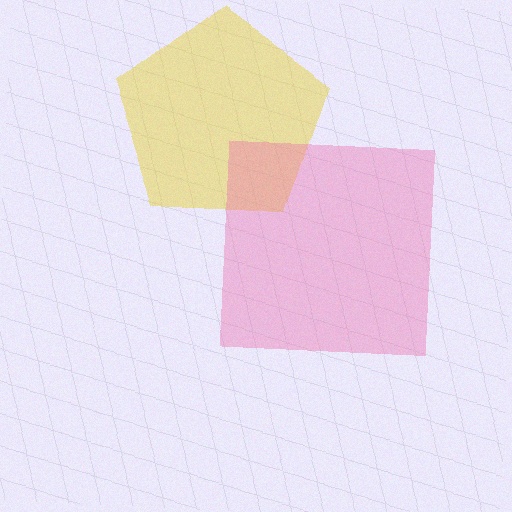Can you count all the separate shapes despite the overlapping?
Yes, there are 2 separate shapes.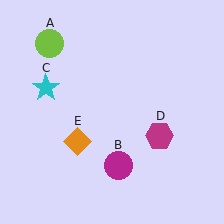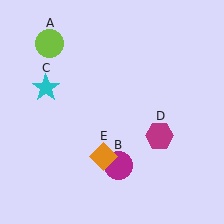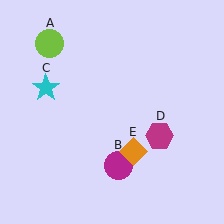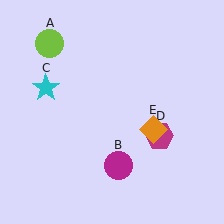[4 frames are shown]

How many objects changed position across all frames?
1 object changed position: orange diamond (object E).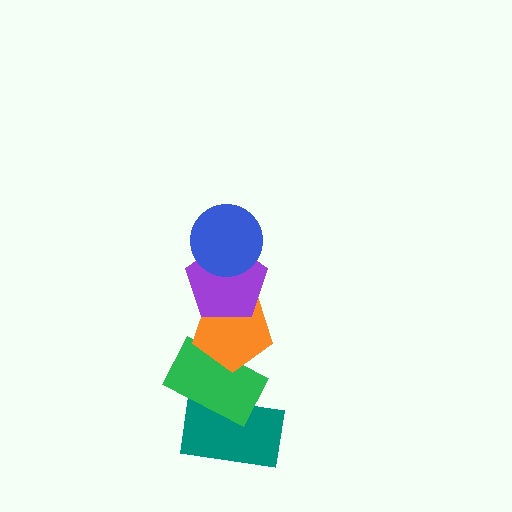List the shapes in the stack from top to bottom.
From top to bottom: the blue circle, the purple pentagon, the orange pentagon, the green rectangle, the teal rectangle.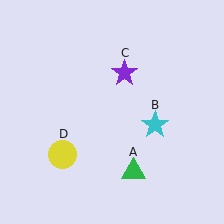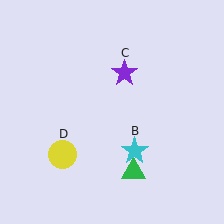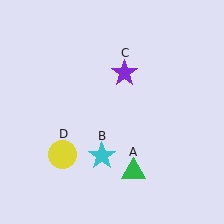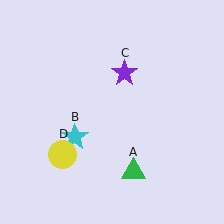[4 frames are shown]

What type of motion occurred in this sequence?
The cyan star (object B) rotated clockwise around the center of the scene.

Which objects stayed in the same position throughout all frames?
Green triangle (object A) and purple star (object C) and yellow circle (object D) remained stationary.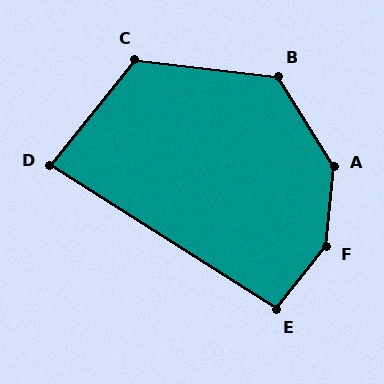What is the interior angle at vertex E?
Approximately 96 degrees (obtuse).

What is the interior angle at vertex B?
Approximately 128 degrees (obtuse).